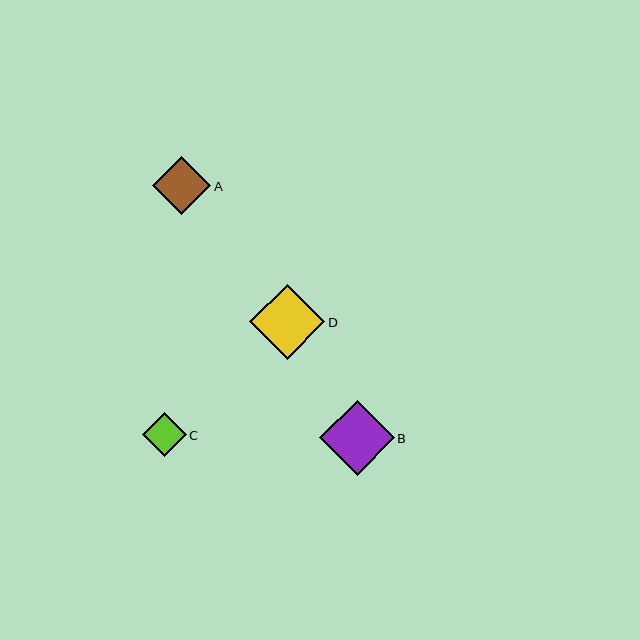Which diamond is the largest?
Diamond D is the largest with a size of approximately 75 pixels.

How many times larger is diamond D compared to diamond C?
Diamond D is approximately 1.7 times the size of diamond C.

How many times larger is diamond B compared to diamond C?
Diamond B is approximately 1.7 times the size of diamond C.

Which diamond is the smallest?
Diamond C is the smallest with a size of approximately 44 pixels.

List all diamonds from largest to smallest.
From largest to smallest: D, B, A, C.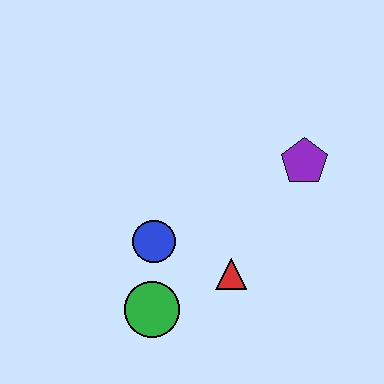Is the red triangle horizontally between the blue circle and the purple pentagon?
Yes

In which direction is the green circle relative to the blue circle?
The green circle is below the blue circle.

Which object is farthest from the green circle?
The purple pentagon is farthest from the green circle.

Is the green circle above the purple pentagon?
No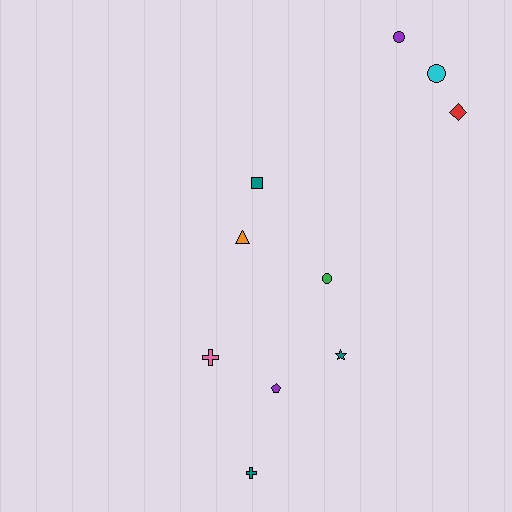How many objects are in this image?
There are 10 objects.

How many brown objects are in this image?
There are no brown objects.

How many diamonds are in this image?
There is 1 diamond.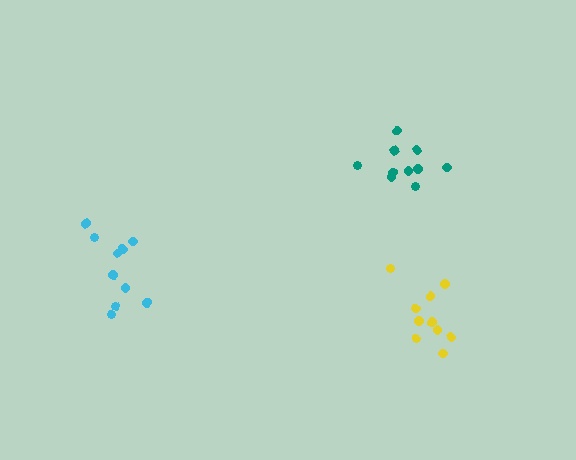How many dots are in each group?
Group 1: 10 dots, Group 2: 10 dots, Group 3: 10 dots (30 total).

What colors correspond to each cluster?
The clusters are colored: cyan, yellow, teal.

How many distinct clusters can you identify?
There are 3 distinct clusters.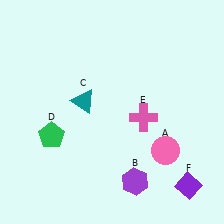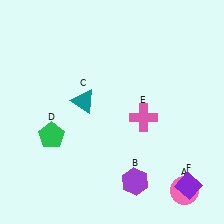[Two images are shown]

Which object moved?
The pink circle (A) moved down.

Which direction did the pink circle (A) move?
The pink circle (A) moved down.